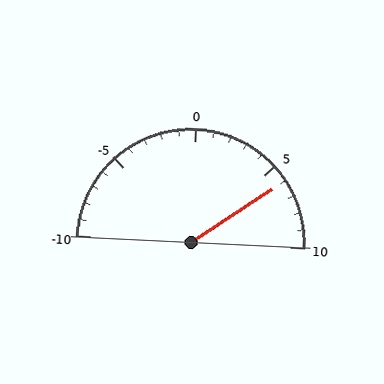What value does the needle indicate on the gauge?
The needle indicates approximately 6.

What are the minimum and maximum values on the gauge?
The gauge ranges from -10 to 10.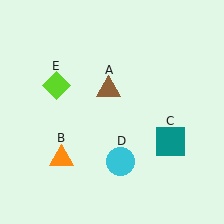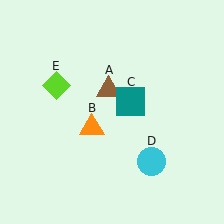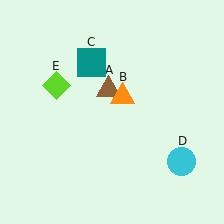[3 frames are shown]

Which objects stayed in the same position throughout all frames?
Brown triangle (object A) and lime diamond (object E) remained stationary.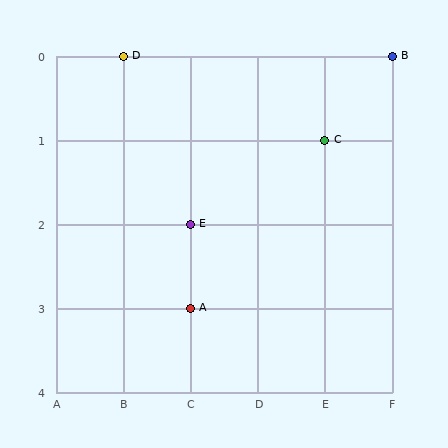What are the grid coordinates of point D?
Point D is at grid coordinates (B, 0).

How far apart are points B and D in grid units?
Points B and D are 4 columns apart.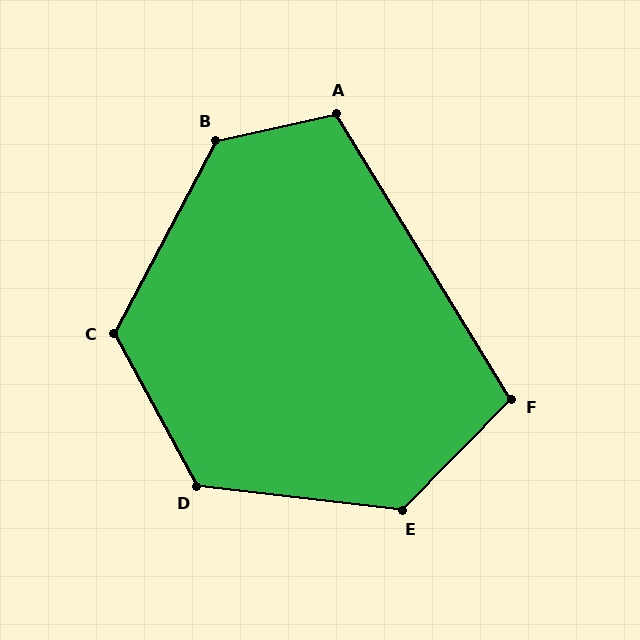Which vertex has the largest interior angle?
B, at approximately 131 degrees.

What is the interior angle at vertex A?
Approximately 109 degrees (obtuse).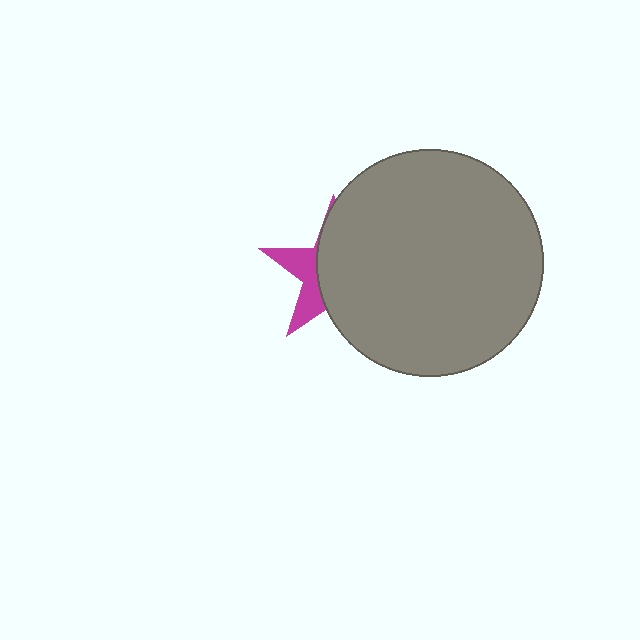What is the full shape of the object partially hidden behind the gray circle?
The partially hidden object is a magenta star.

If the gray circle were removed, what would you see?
You would see the complete magenta star.